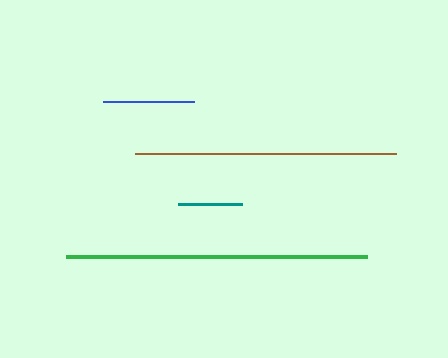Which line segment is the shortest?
The teal line is the shortest at approximately 65 pixels.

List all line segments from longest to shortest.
From longest to shortest: green, brown, blue, teal.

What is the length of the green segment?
The green segment is approximately 301 pixels long.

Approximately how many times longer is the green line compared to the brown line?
The green line is approximately 1.2 times the length of the brown line.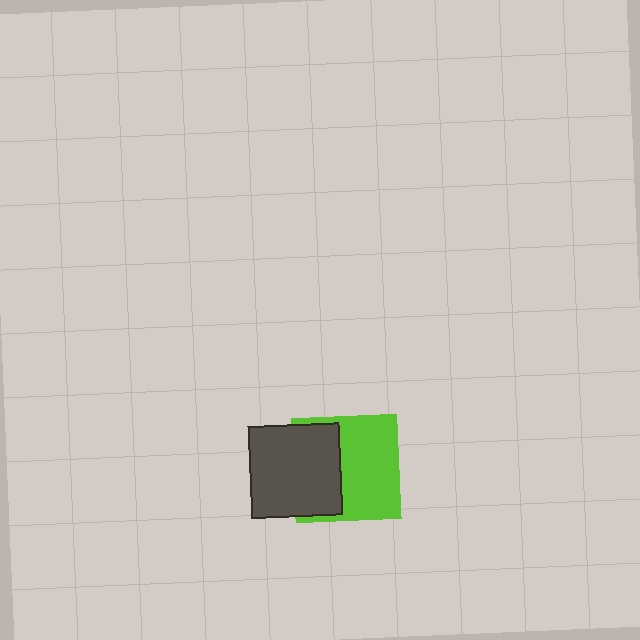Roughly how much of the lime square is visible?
About half of it is visible (roughly 60%).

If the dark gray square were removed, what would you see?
You would see the complete lime square.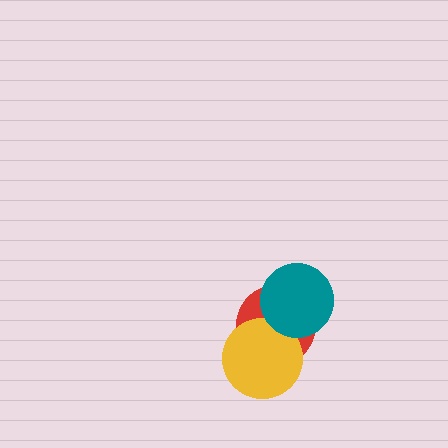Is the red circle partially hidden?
Yes, it is partially covered by another shape.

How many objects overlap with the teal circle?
2 objects overlap with the teal circle.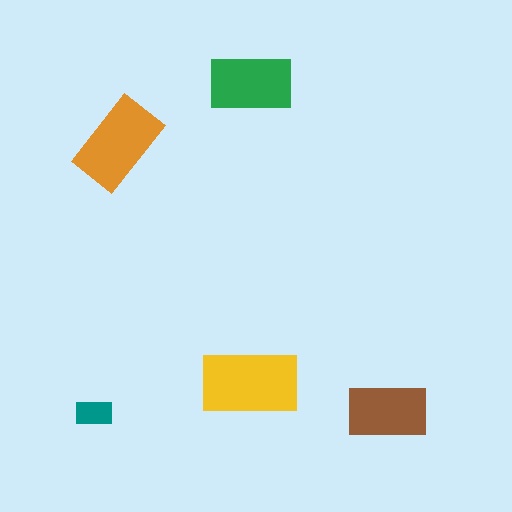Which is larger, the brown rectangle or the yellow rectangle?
The yellow one.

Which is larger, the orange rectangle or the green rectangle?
The orange one.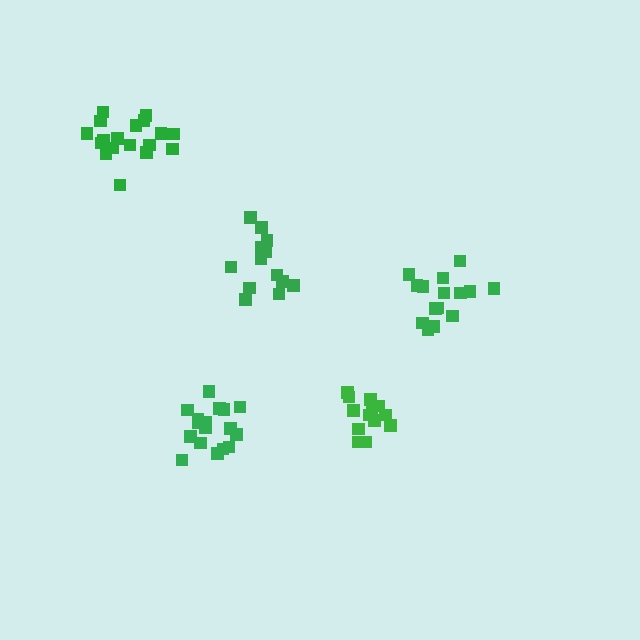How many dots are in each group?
Group 1: 13 dots, Group 2: 15 dots, Group 3: 13 dots, Group 4: 17 dots, Group 5: 18 dots (76 total).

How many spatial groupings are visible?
There are 5 spatial groupings.